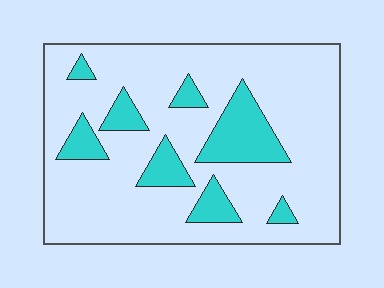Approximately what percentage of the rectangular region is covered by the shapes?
Approximately 20%.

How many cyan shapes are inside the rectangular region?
8.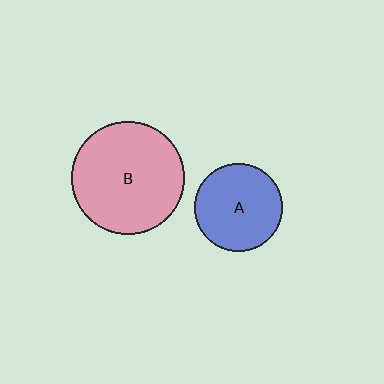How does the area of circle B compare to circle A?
Approximately 1.6 times.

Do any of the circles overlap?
No, none of the circles overlap.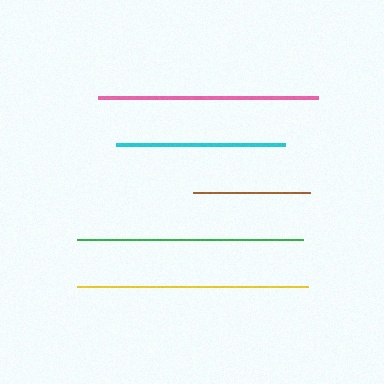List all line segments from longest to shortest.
From longest to shortest: yellow, green, pink, cyan, brown.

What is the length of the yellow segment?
The yellow segment is approximately 231 pixels long.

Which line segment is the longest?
The yellow line is the longest at approximately 231 pixels.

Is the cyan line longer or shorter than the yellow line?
The yellow line is longer than the cyan line.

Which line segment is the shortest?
The brown line is the shortest at approximately 117 pixels.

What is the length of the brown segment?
The brown segment is approximately 117 pixels long.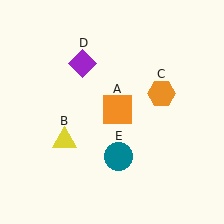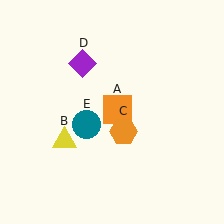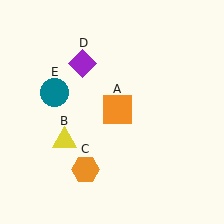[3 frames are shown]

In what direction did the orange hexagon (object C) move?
The orange hexagon (object C) moved down and to the left.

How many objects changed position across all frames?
2 objects changed position: orange hexagon (object C), teal circle (object E).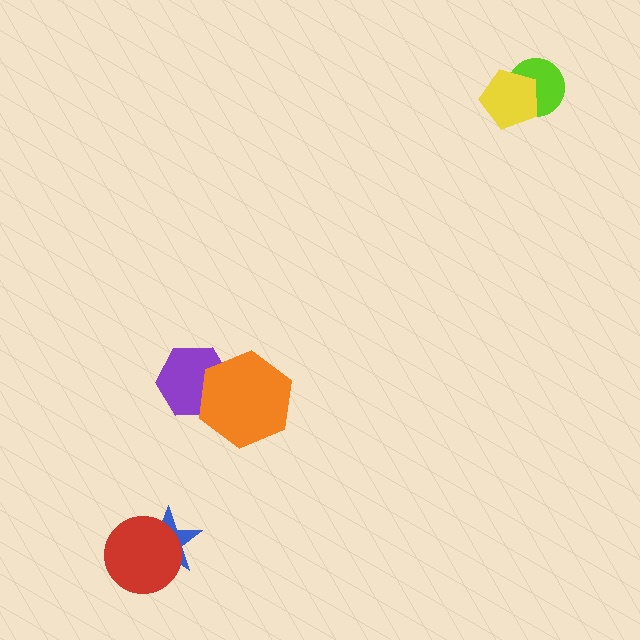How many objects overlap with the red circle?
1 object overlaps with the red circle.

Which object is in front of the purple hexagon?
The orange hexagon is in front of the purple hexagon.